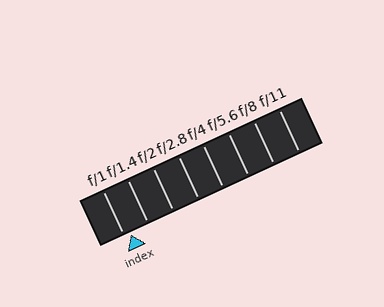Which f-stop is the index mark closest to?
The index mark is closest to f/1.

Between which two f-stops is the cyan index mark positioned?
The index mark is between f/1 and f/1.4.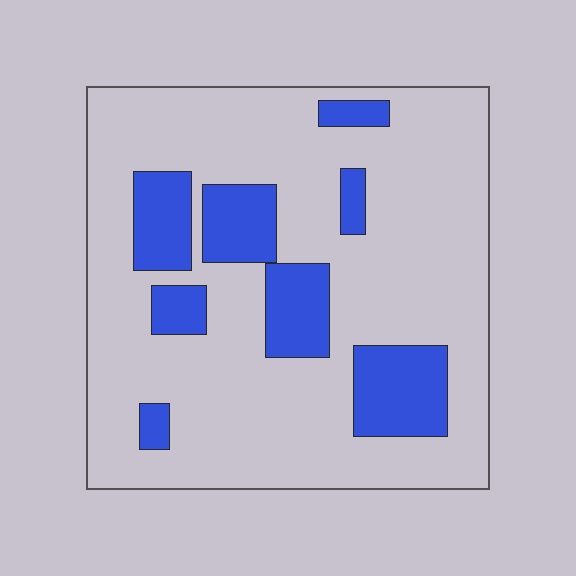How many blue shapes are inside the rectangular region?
8.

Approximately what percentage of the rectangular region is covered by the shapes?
Approximately 20%.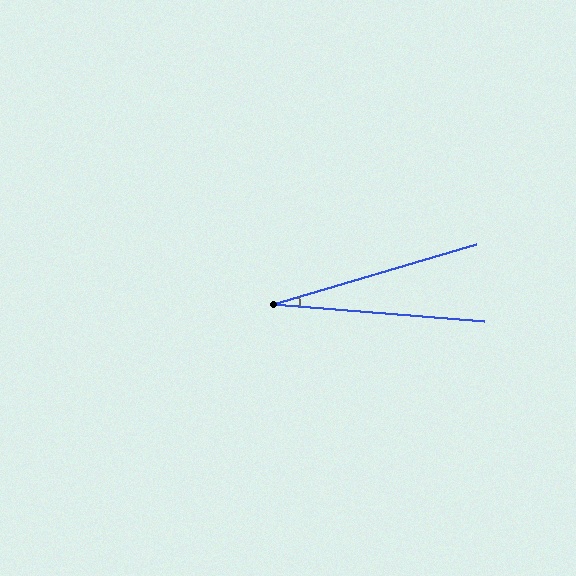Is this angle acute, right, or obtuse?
It is acute.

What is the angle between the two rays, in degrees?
Approximately 21 degrees.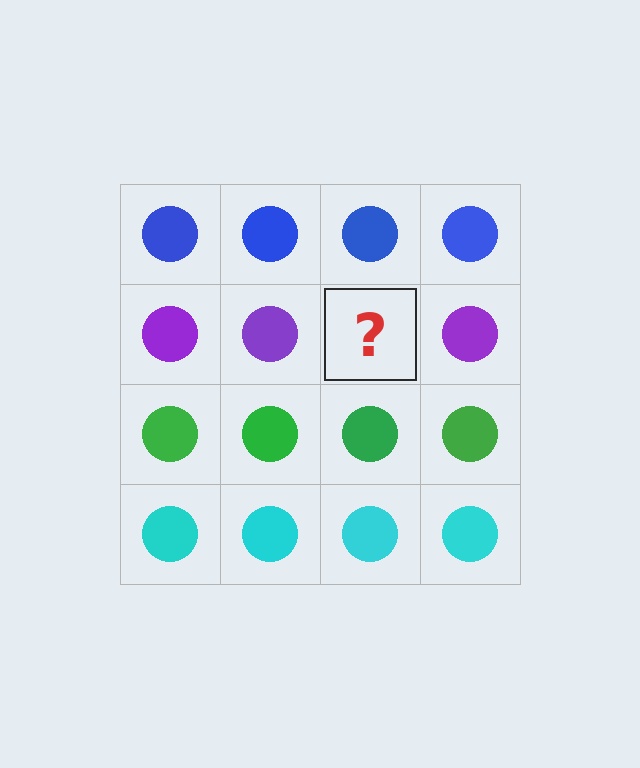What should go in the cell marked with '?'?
The missing cell should contain a purple circle.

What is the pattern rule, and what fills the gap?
The rule is that each row has a consistent color. The gap should be filled with a purple circle.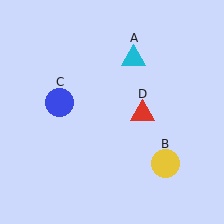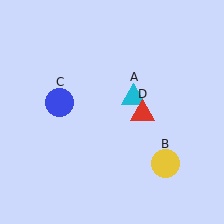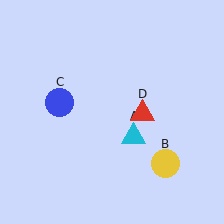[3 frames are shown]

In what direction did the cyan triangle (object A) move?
The cyan triangle (object A) moved down.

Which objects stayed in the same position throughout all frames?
Yellow circle (object B) and blue circle (object C) and red triangle (object D) remained stationary.